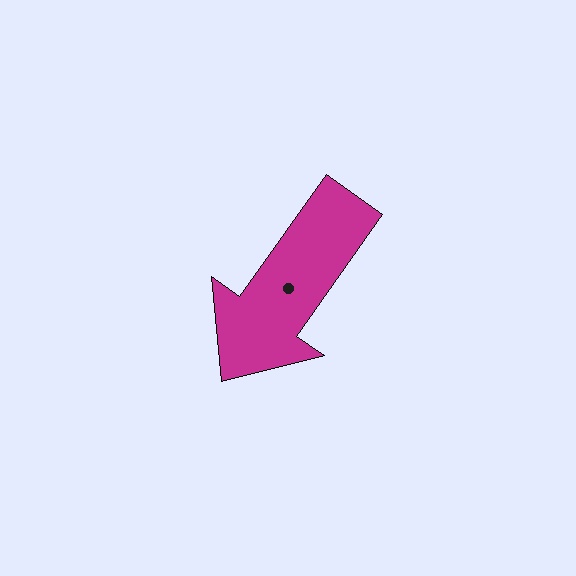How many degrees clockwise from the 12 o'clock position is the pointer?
Approximately 215 degrees.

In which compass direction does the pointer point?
Southwest.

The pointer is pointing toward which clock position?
Roughly 7 o'clock.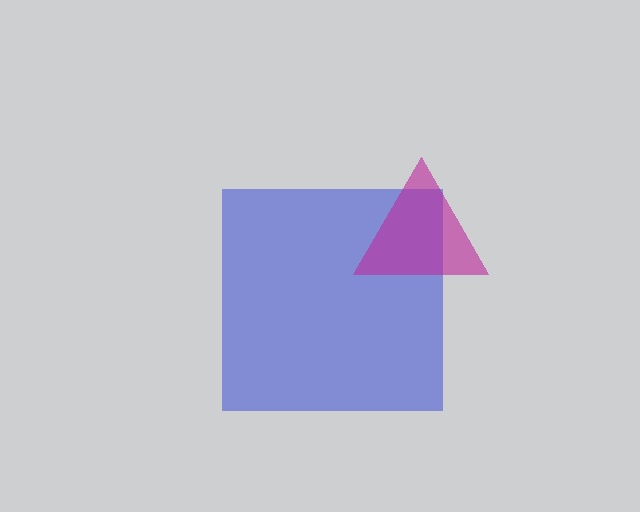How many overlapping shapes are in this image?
There are 2 overlapping shapes in the image.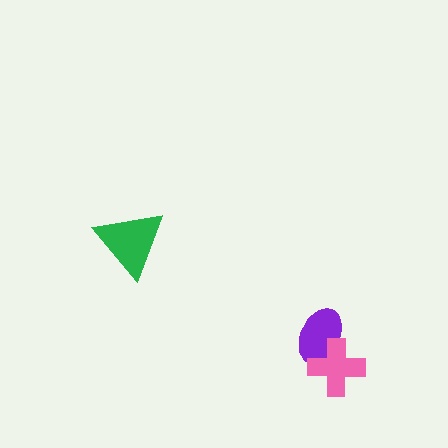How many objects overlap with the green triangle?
0 objects overlap with the green triangle.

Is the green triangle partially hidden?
No, no other shape covers it.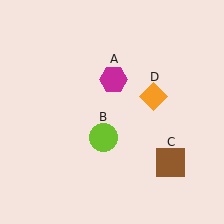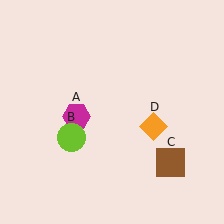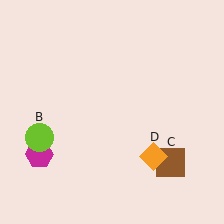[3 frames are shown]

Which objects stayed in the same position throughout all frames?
Brown square (object C) remained stationary.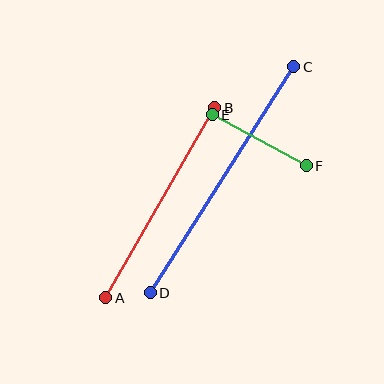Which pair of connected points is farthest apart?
Points C and D are farthest apart.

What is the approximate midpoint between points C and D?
The midpoint is at approximately (222, 180) pixels.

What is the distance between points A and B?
The distance is approximately 219 pixels.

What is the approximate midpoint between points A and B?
The midpoint is at approximately (160, 203) pixels.